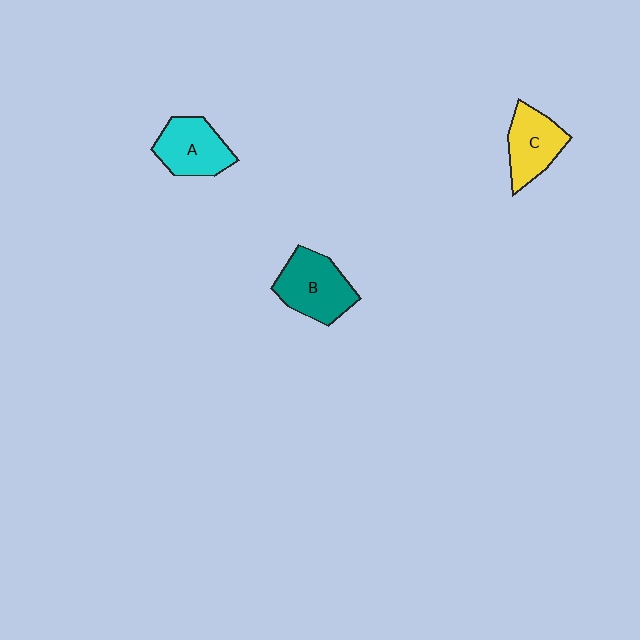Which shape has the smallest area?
Shape C (yellow).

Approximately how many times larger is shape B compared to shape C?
Approximately 1.2 times.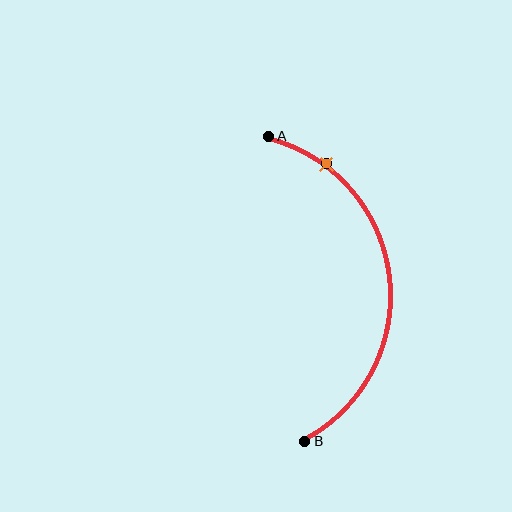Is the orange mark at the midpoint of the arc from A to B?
No. The orange mark lies on the arc but is closer to endpoint A. The arc midpoint would be at the point on the curve equidistant along the arc from both A and B.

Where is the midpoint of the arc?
The arc midpoint is the point on the curve farthest from the straight line joining A and B. It sits to the right of that line.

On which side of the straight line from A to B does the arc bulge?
The arc bulges to the right of the straight line connecting A and B.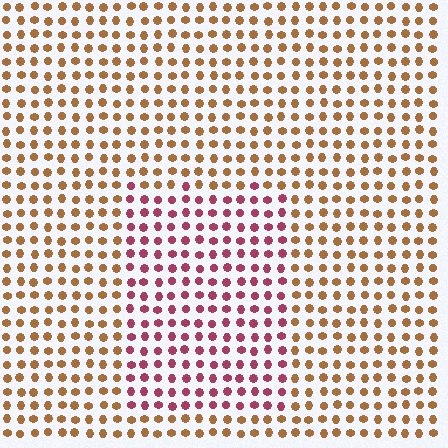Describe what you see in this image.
The image is filled with small brown elements in a uniform arrangement. A rectangle-shaped region is visible where the elements are tinted to a slightly different hue, forming a subtle color boundary.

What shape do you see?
I see a rectangle.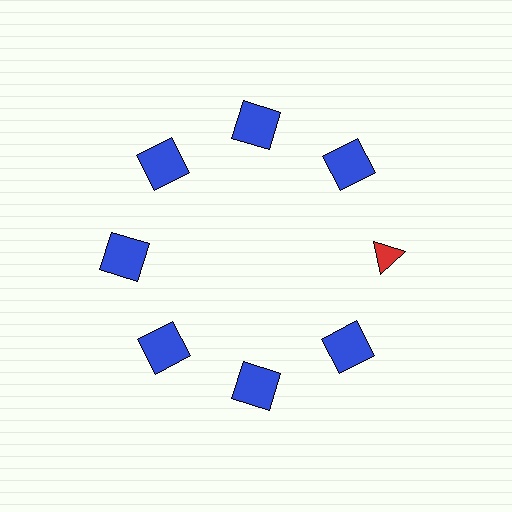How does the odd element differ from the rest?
It differs in both color (red instead of blue) and shape (triangle instead of square).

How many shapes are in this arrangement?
There are 8 shapes arranged in a ring pattern.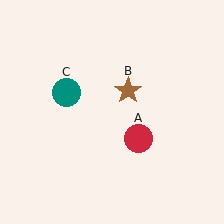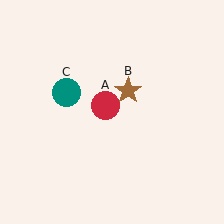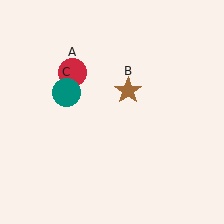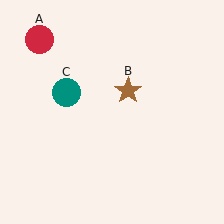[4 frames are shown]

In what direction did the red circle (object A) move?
The red circle (object A) moved up and to the left.